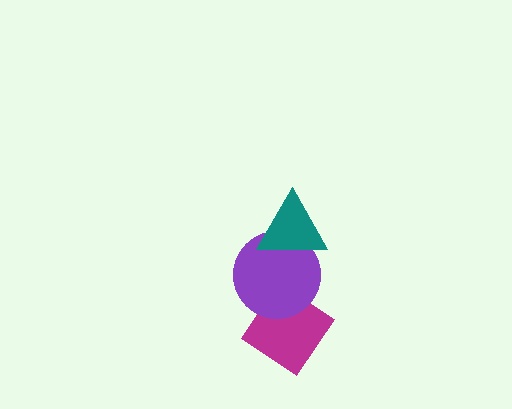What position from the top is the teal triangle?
The teal triangle is 1st from the top.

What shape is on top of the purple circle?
The teal triangle is on top of the purple circle.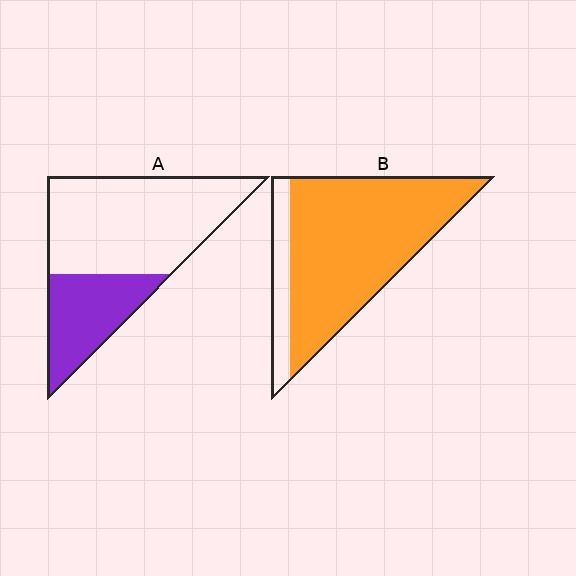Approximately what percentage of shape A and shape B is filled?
A is approximately 30% and B is approximately 85%.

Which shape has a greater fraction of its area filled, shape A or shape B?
Shape B.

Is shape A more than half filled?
No.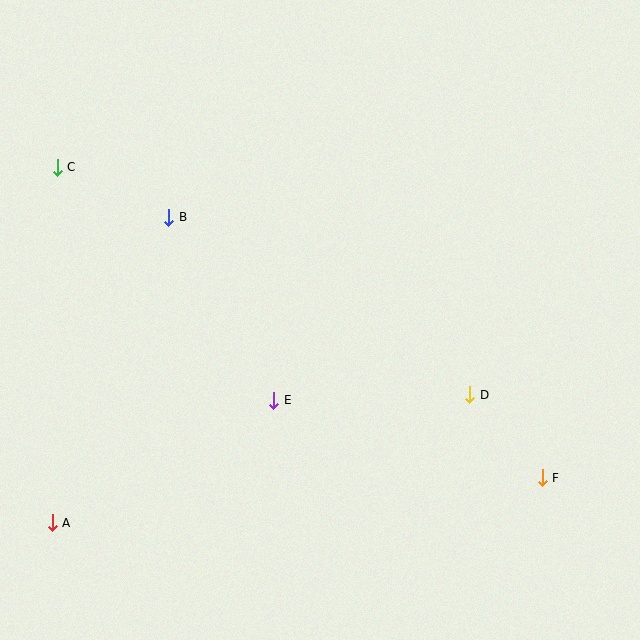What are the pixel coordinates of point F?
Point F is at (542, 478).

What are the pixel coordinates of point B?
Point B is at (168, 218).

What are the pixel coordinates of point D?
Point D is at (470, 394).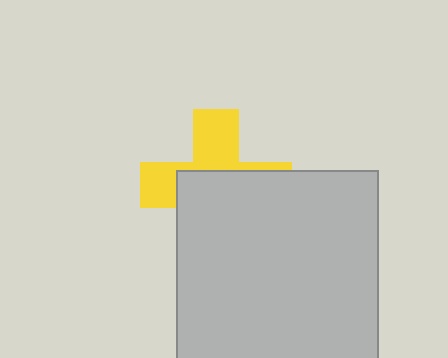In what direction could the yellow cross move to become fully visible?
The yellow cross could move up. That would shift it out from behind the light gray square entirely.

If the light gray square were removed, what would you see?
You would see the complete yellow cross.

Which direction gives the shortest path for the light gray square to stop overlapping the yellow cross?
Moving down gives the shortest separation.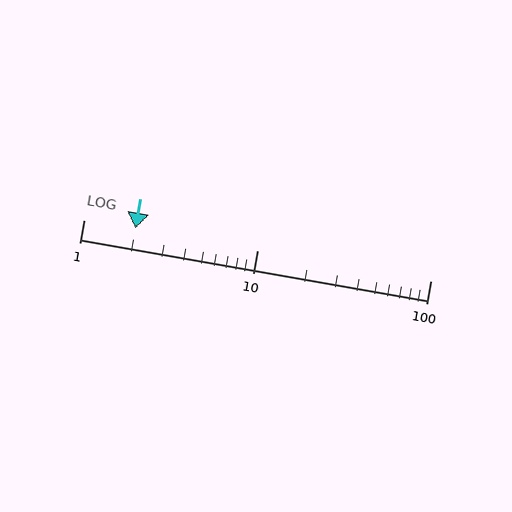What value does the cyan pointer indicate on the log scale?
The pointer indicates approximately 2.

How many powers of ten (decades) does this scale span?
The scale spans 2 decades, from 1 to 100.